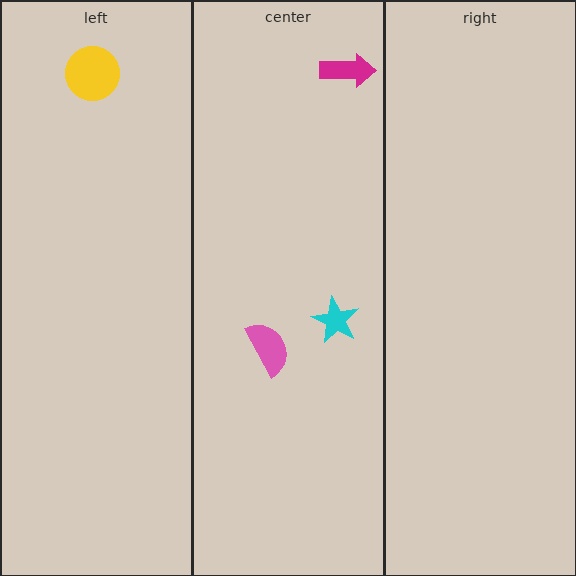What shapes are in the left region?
The yellow circle.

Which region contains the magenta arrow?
The center region.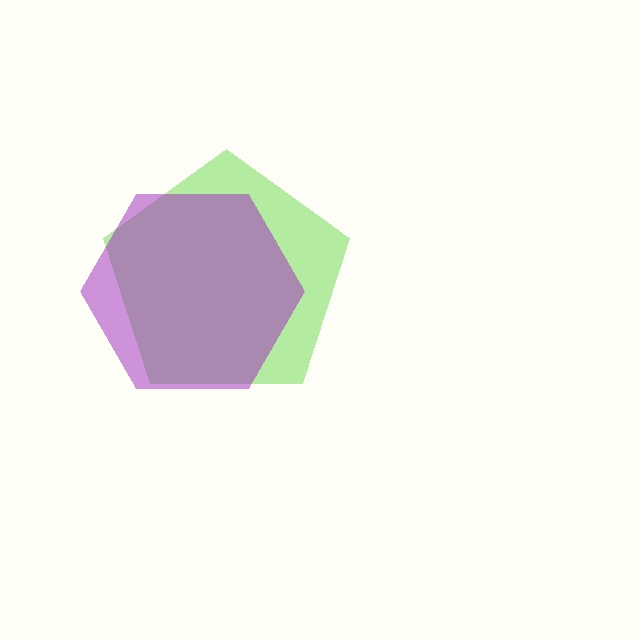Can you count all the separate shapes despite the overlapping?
Yes, there are 2 separate shapes.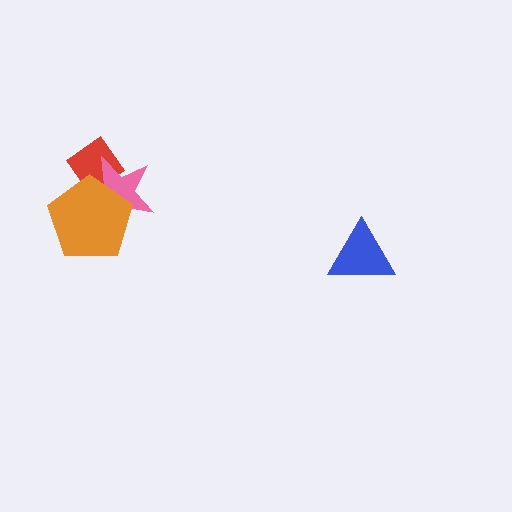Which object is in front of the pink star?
The orange pentagon is in front of the pink star.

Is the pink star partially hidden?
Yes, it is partially covered by another shape.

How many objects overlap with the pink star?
2 objects overlap with the pink star.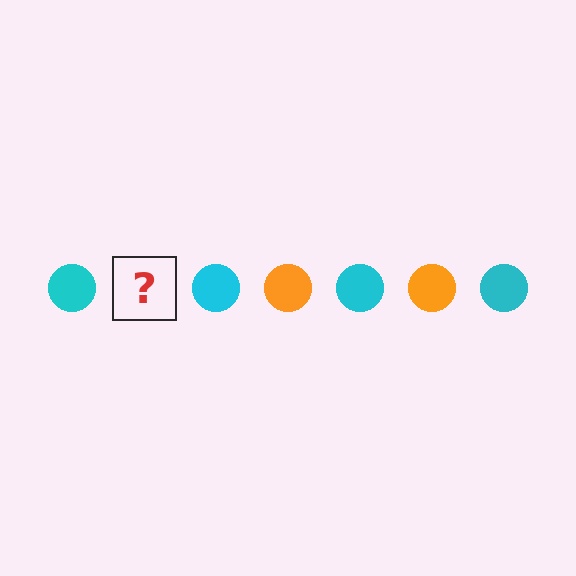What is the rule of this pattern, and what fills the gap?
The rule is that the pattern cycles through cyan, orange circles. The gap should be filled with an orange circle.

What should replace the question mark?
The question mark should be replaced with an orange circle.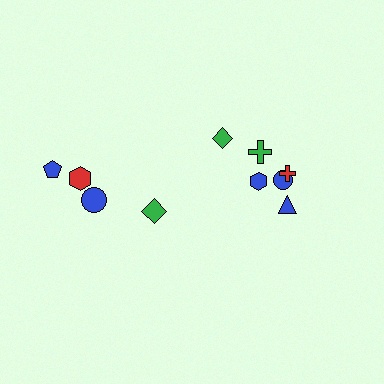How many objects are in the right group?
There are 6 objects.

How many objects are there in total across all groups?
There are 10 objects.